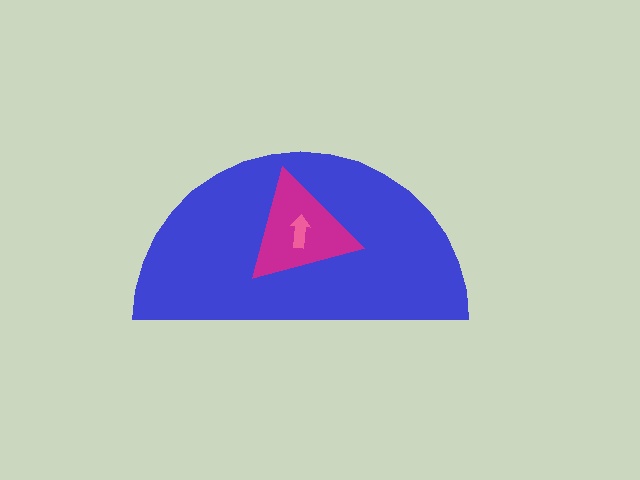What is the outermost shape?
The blue semicircle.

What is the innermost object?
The pink arrow.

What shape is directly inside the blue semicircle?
The magenta triangle.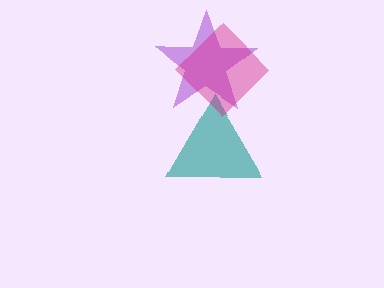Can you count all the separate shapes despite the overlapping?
Yes, there are 3 separate shapes.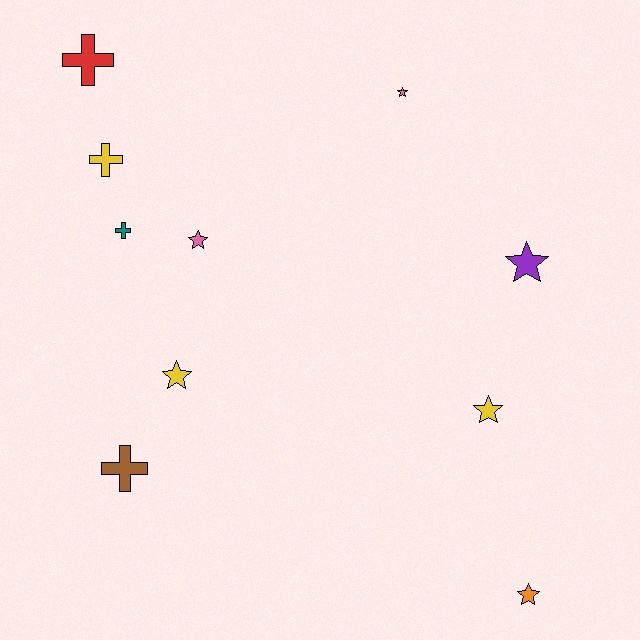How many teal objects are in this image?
There is 1 teal object.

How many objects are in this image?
There are 10 objects.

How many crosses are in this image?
There are 4 crosses.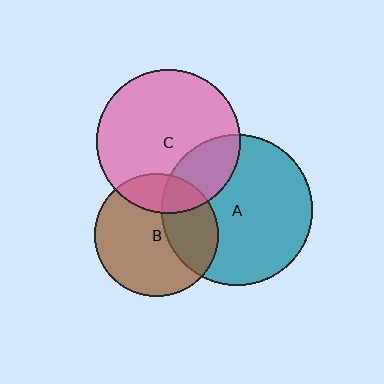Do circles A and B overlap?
Yes.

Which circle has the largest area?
Circle A (teal).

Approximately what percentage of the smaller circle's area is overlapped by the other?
Approximately 35%.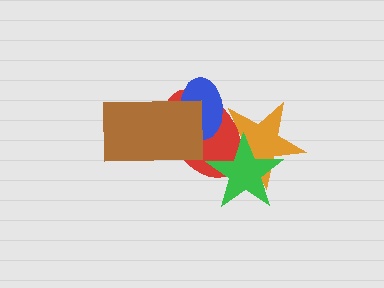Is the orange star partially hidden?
Yes, it is partially covered by another shape.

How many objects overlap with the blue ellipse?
3 objects overlap with the blue ellipse.